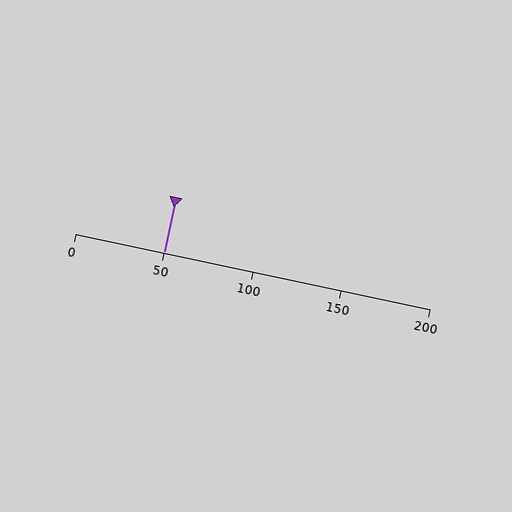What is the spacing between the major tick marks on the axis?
The major ticks are spaced 50 apart.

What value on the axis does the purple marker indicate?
The marker indicates approximately 50.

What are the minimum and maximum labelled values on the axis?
The axis runs from 0 to 200.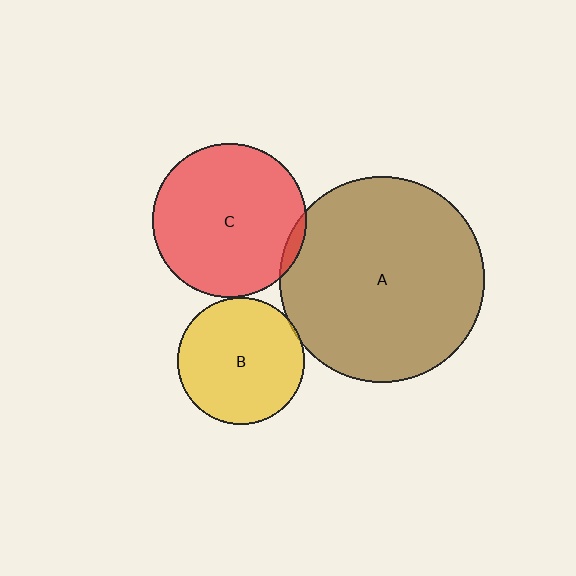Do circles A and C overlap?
Yes.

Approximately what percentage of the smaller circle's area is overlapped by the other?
Approximately 5%.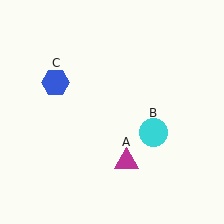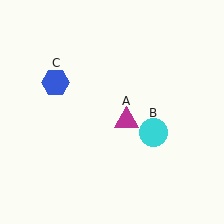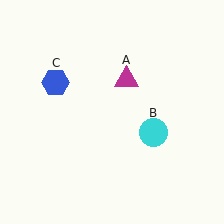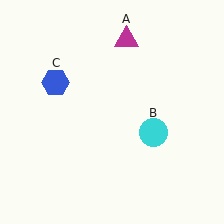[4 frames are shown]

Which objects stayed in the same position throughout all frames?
Cyan circle (object B) and blue hexagon (object C) remained stationary.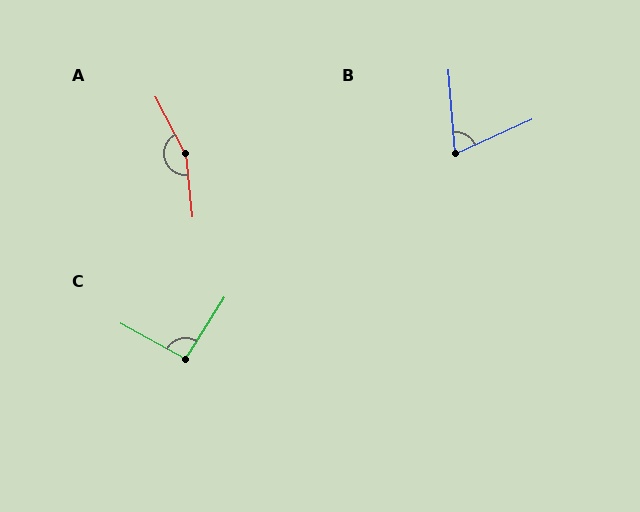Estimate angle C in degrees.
Approximately 93 degrees.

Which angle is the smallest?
B, at approximately 70 degrees.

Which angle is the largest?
A, at approximately 158 degrees.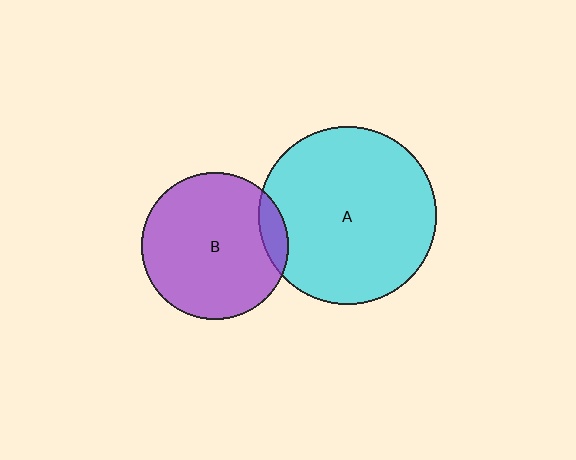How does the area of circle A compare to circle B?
Approximately 1.5 times.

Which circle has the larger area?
Circle A (cyan).